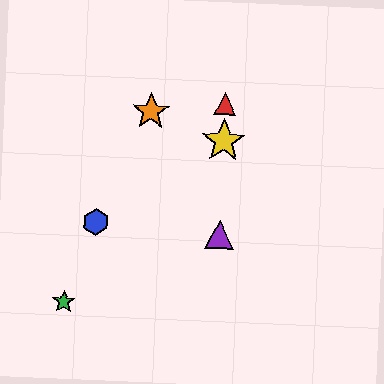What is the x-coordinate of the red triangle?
The red triangle is at x≈225.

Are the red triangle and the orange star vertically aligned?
No, the red triangle is at x≈225 and the orange star is at x≈151.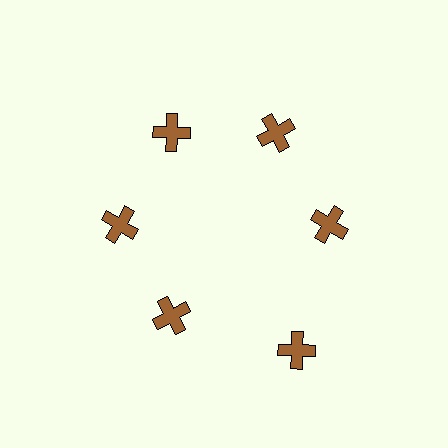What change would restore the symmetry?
The symmetry would be restored by moving it inward, back onto the ring so that all 6 crosses sit at equal angles and equal distance from the center.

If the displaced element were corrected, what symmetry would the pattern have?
It would have 6-fold rotational symmetry — the pattern would map onto itself every 60 degrees.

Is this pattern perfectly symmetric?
No. The 6 brown crosses are arranged in a ring, but one element near the 5 o'clock position is pushed outward from the center, breaking the 6-fold rotational symmetry.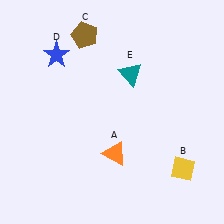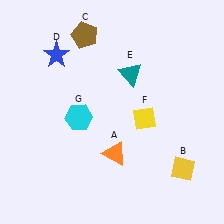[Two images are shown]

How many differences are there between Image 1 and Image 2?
There are 2 differences between the two images.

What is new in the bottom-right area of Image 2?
A yellow diamond (F) was added in the bottom-right area of Image 2.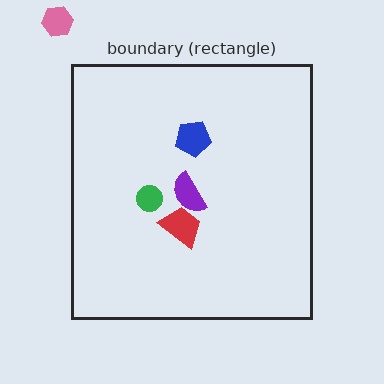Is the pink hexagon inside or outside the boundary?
Outside.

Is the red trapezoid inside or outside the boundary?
Inside.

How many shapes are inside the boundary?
4 inside, 1 outside.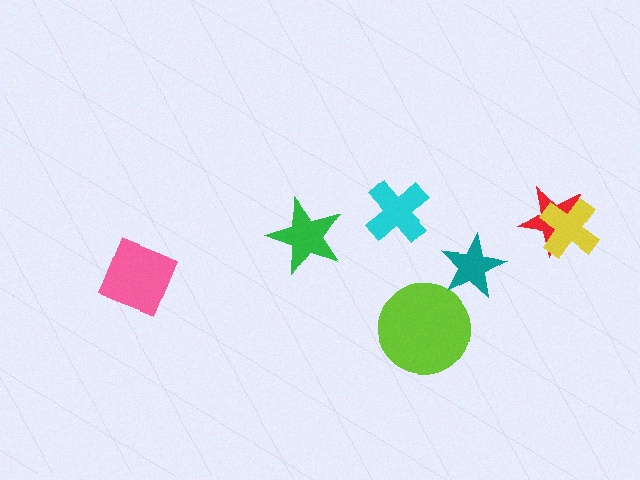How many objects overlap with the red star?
1 object overlaps with the red star.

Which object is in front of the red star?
The yellow cross is in front of the red star.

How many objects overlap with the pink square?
0 objects overlap with the pink square.